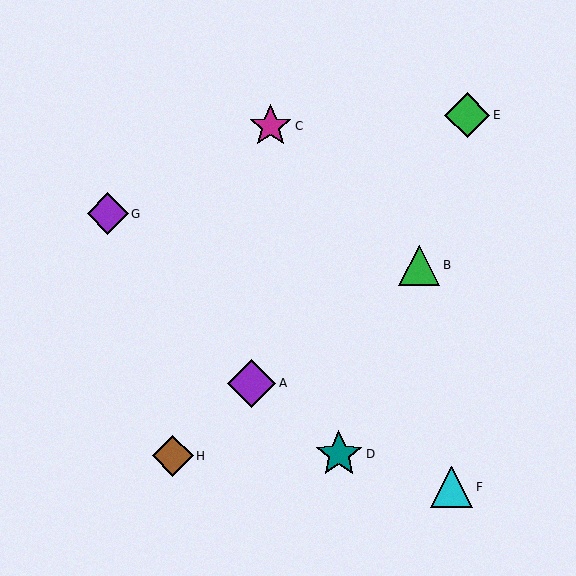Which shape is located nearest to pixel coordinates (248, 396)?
The purple diamond (labeled A) at (252, 383) is nearest to that location.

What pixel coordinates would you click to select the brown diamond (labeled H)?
Click at (173, 456) to select the brown diamond H.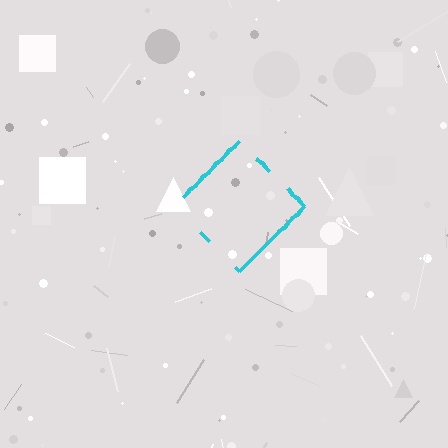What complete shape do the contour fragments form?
The contour fragments form a diamond.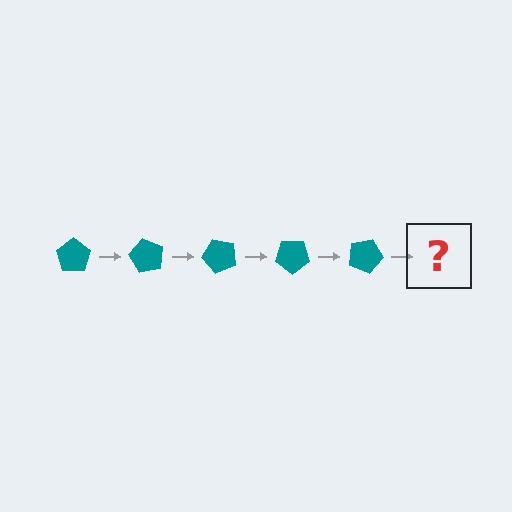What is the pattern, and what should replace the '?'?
The pattern is that the pentagon rotates 60 degrees each step. The '?' should be a teal pentagon rotated 300 degrees.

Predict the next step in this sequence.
The next step is a teal pentagon rotated 300 degrees.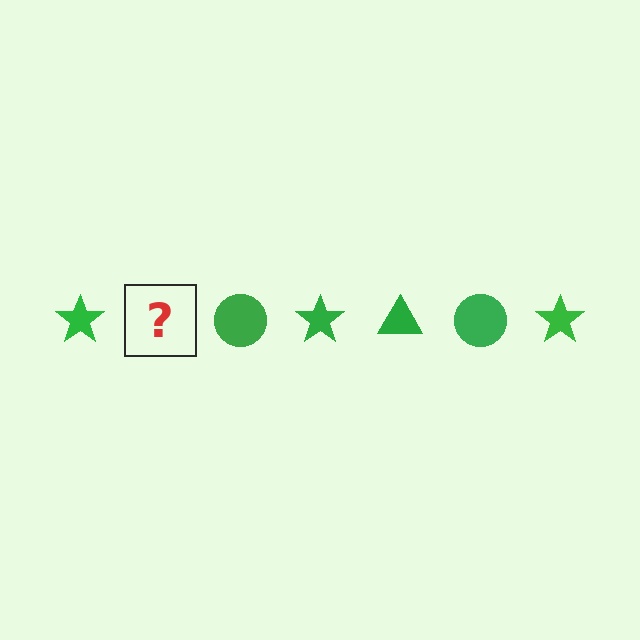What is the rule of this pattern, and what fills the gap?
The rule is that the pattern cycles through star, triangle, circle shapes in green. The gap should be filled with a green triangle.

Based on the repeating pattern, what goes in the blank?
The blank should be a green triangle.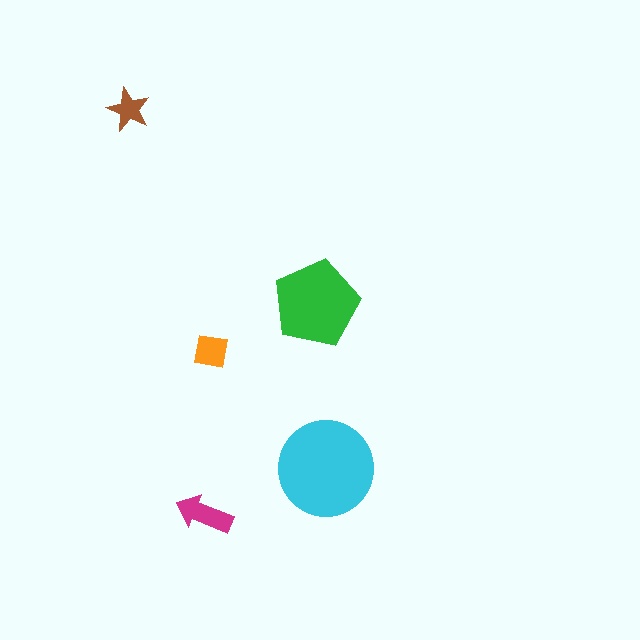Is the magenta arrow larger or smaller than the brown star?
Larger.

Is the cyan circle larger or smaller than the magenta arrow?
Larger.